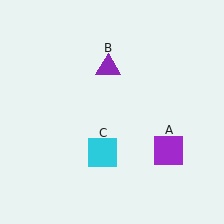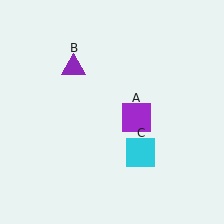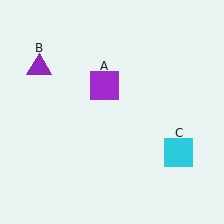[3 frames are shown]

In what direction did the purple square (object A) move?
The purple square (object A) moved up and to the left.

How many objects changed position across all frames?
3 objects changed position: purple square (object A), purple triangle (object B), cyan square (object C).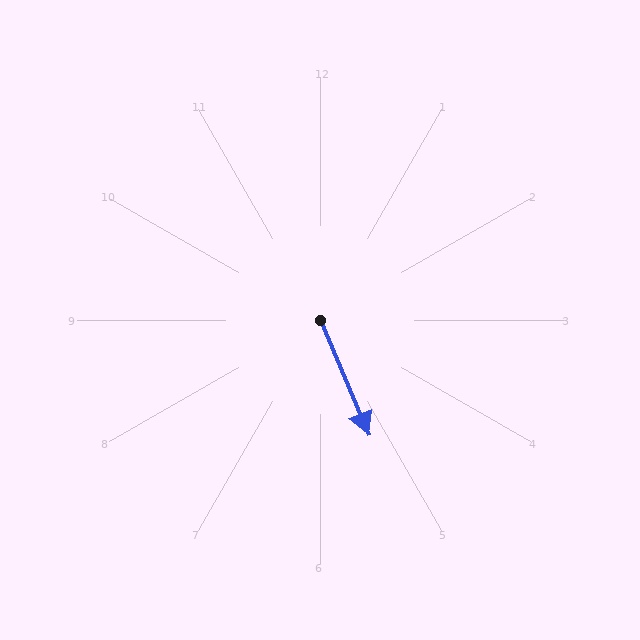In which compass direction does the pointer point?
Southeast.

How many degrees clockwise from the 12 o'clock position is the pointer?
Approximately 157 degrees.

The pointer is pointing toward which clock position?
Roughly 5 o'clock.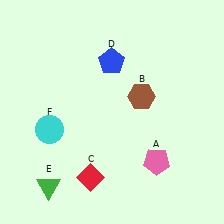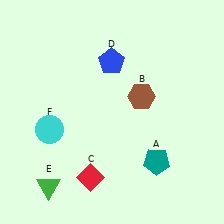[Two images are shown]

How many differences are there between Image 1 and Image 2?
There is 1 difference between the two images.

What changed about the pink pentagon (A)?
In Image 1, A is pink. In Image 2, it changed to teal.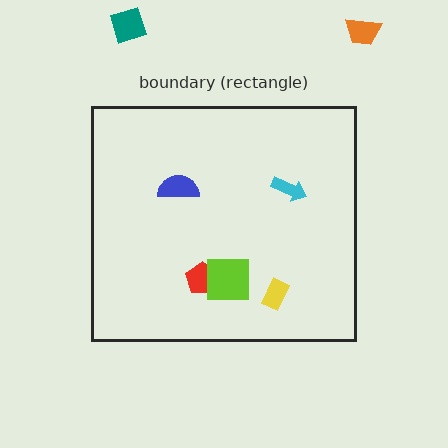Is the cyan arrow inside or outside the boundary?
Inside.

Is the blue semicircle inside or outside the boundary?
Inside.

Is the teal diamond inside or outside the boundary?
Outside.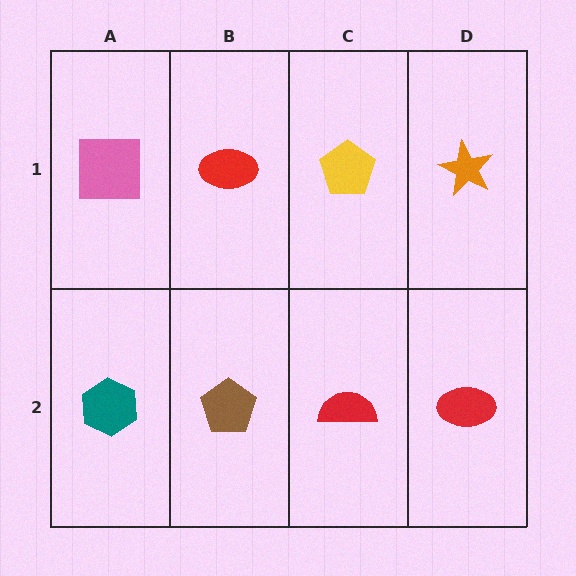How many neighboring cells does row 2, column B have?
3.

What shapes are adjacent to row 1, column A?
A teal hexagon (row 2, column A), a red ellipse (row 1, column B).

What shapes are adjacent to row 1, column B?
A brown pentagon (row 2, column B), a pink square (row 1, column A), a yellow pentagon (row 1, column C).